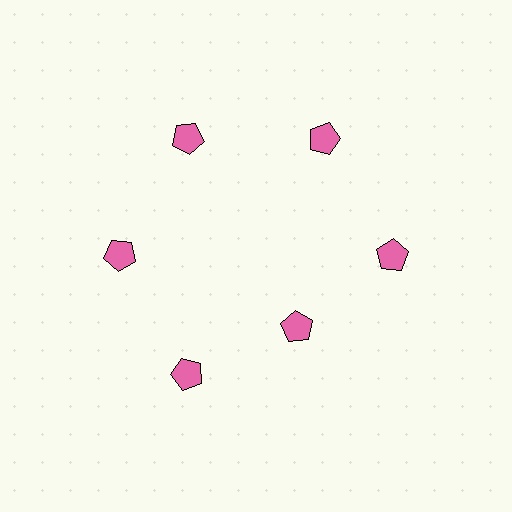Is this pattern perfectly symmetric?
No. The 6 pink pentagons are arranged in a ring, but one element near the 5 o'clock position is pulled inward toward the center, breaking the 6-fold rotational symmetry.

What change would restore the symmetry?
The symmetry would be restored by moving it outward, back onto the ring so that all 6 pentagons sit at equal angles and equal distance from the center.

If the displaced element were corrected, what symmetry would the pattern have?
It would have 6-fold rotational symmetry — the pattern would map onto itself every 60 degrees.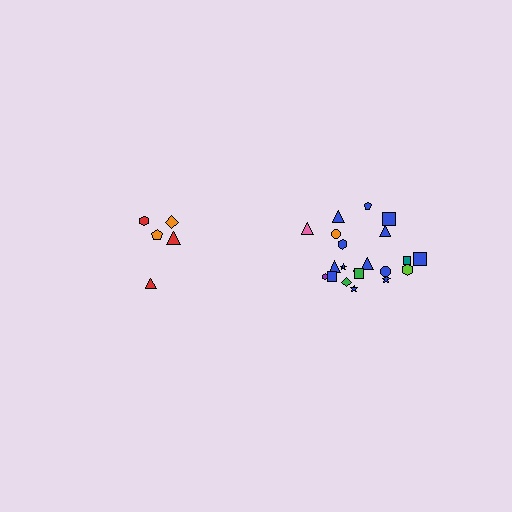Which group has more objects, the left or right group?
The right group.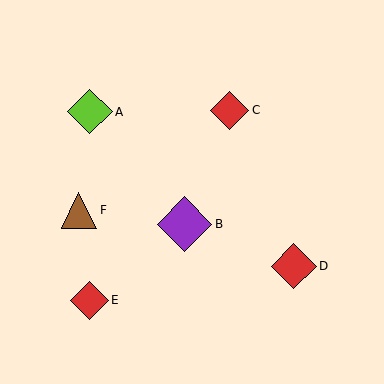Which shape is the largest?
The purple diamond (labeled B) is the largest.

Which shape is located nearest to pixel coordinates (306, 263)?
The red diamond (labeled D) at (294, 266) is nearest to that location.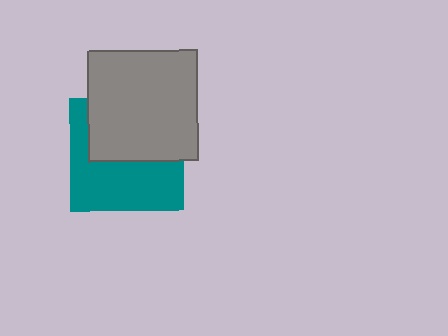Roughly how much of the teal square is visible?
About half of it is visible (roughly 51%).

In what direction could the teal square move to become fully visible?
The teal square could move down. That would shift it out from behind the gray square entirely.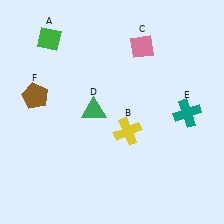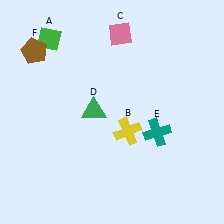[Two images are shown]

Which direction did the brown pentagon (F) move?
The brown pentagon (F) moved up.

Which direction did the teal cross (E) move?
The teal cross (E) moved left.